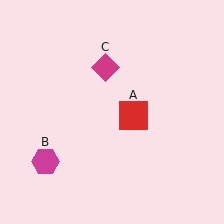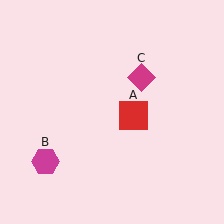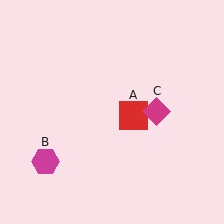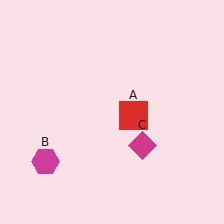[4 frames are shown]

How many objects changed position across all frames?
1 object changed position: magenta diamond (object C).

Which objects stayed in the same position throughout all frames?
Red square (object A) and magenta hexagon (object B) remained stationary.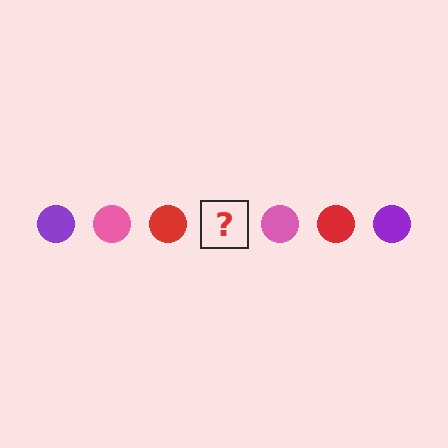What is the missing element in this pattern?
The missing element is a purple circle.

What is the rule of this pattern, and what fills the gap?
The rule is that the pattern cycles through purple, pink, red circles. The gap should be filled with a purple circle.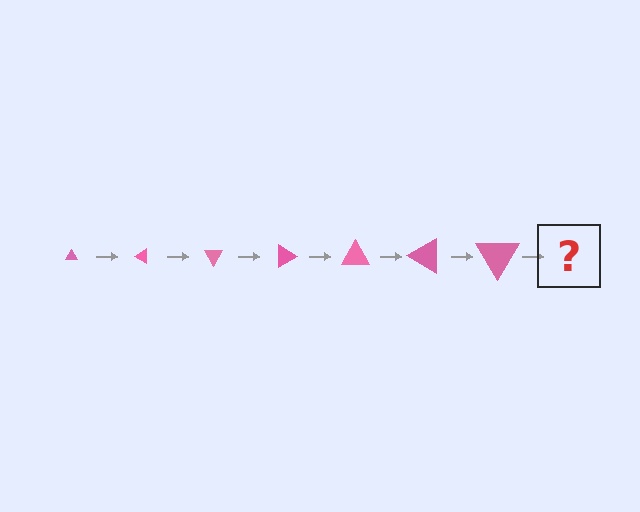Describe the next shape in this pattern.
It should be a triangle, larger than the previous one and rotated 210 degrees from the start.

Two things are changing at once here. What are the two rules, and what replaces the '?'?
The two rules are that the triangle grows larger each step and it rotates 30 degrees each step. The '?' should be a triangle, larger than the previous one and rotated 210 degrees from the start.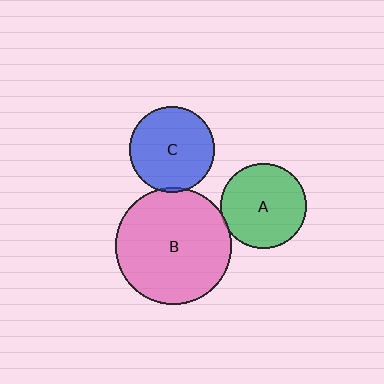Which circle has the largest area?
Circle B (pink).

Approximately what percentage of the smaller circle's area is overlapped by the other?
Approximately 5%.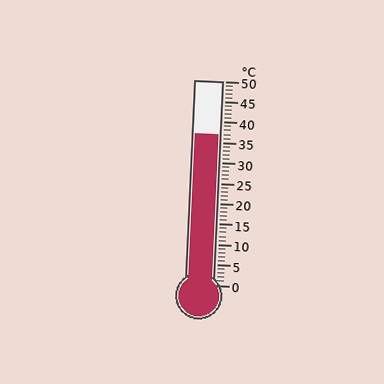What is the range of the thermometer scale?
The thermometer scale ranges from 0°C to 50°C.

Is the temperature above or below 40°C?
The temperature is below 40°C.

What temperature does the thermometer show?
The thermometer shows approximately 37°C.